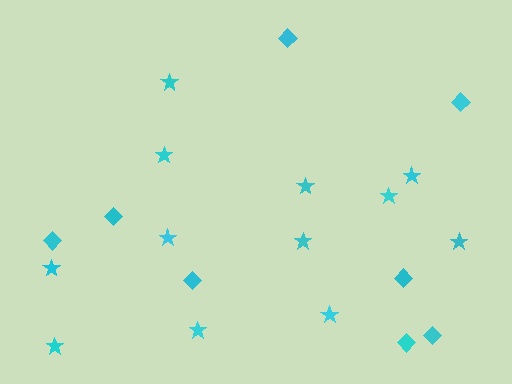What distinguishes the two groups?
There are 2 groups: one group of stars (12) and one group of diamonds (8).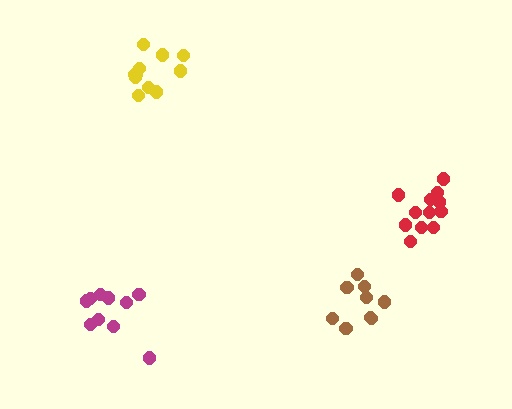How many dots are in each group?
Group 1: 12 dots, Group 2: 9 dots, Group 3: 11 dots, Group 4: 11 dots (43 total).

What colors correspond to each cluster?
The clusters are colored: red, brown, yellow, magenta.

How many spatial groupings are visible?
There are 4 spatial groupings.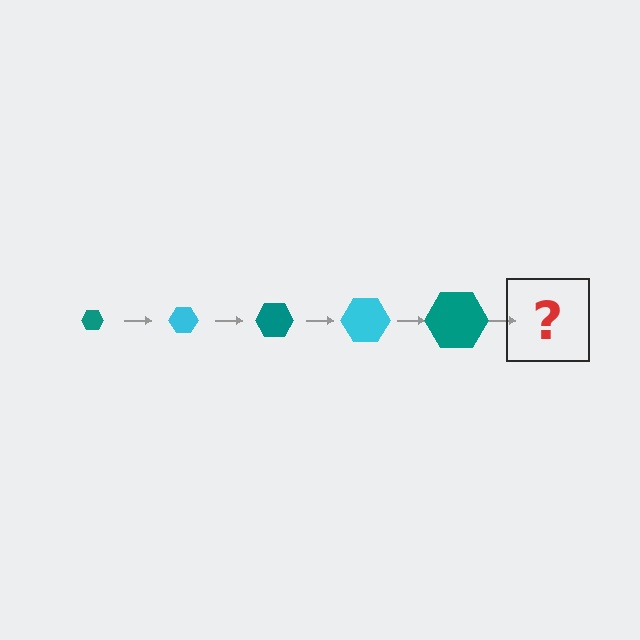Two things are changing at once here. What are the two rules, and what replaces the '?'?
The two rules are that the hexagon grows larger each step and the color cycles through teal and cyan. The '?' should be a cyan hexagon, larger than the previous one.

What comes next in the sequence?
The next element should be a cyan hexagon, larger than the previous one.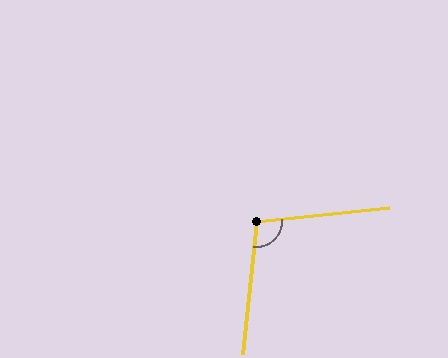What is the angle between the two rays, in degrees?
Approximately 102 degrees.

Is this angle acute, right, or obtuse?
It is obtuse.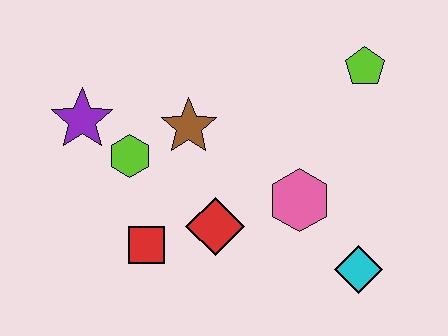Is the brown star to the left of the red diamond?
Yes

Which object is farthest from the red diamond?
The lime pentagon is farthest from the red diamond.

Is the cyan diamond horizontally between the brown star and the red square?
No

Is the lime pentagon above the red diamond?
Yes